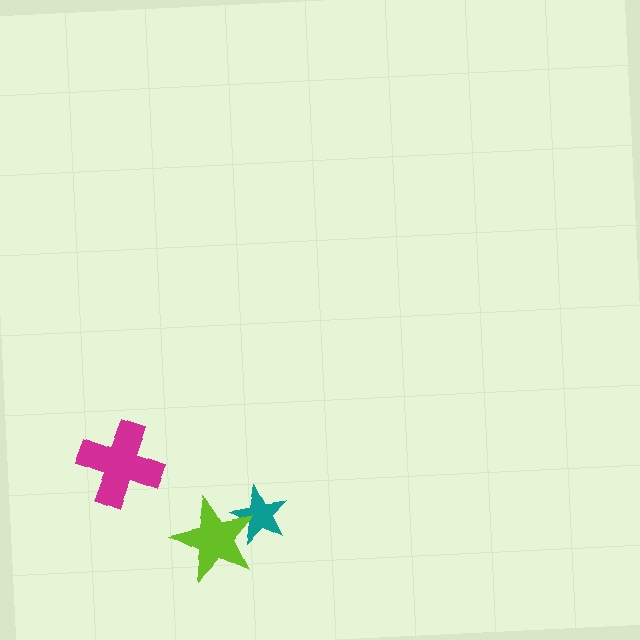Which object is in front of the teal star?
The lime star is in front of the teal star.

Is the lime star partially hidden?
No, no other shape covers it.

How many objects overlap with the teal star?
1 object overlaps with the teal star.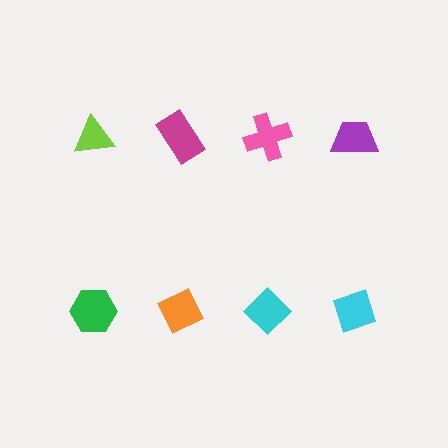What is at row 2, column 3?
A cyan diamond.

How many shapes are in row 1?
4 shapes.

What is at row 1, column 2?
A magenta rectangle.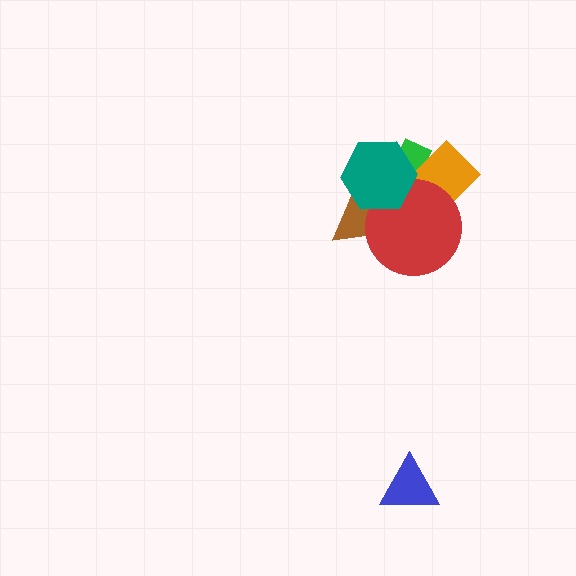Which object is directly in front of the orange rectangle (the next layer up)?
The red circle is directly in front of the orange rectangle.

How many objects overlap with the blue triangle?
0 objects overlap with the blue triangle.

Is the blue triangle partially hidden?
No, no other shape covers it.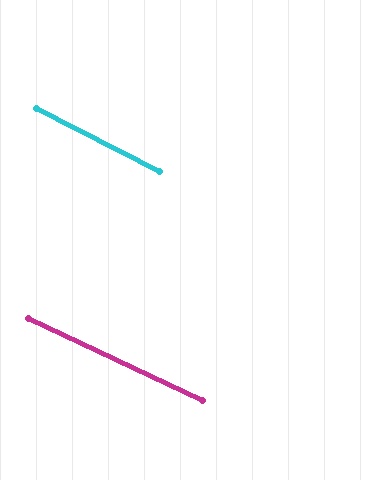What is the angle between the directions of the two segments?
Approximately 2 degrees.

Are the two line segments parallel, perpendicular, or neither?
Parallel — their directions differ by only 1.8°.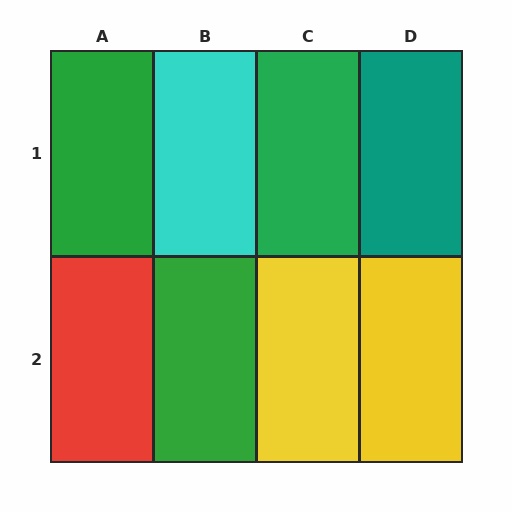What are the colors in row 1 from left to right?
Green, cyan, green, teal.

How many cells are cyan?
1 cell is cyan.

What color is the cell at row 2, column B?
Green.